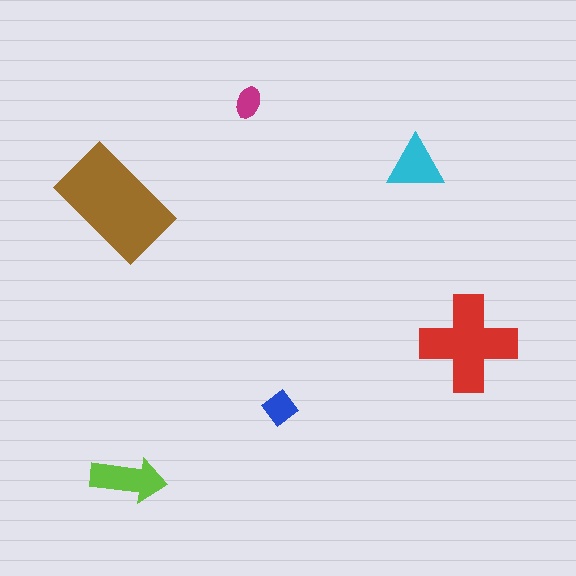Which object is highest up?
The magenta ellipse is topmost.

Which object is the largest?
The brown rectangle.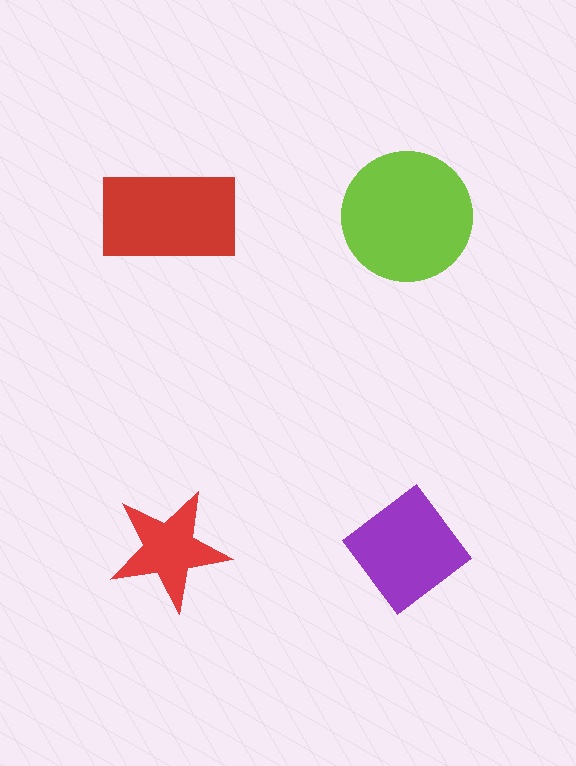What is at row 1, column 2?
A lime circle.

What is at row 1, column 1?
A red rectangle.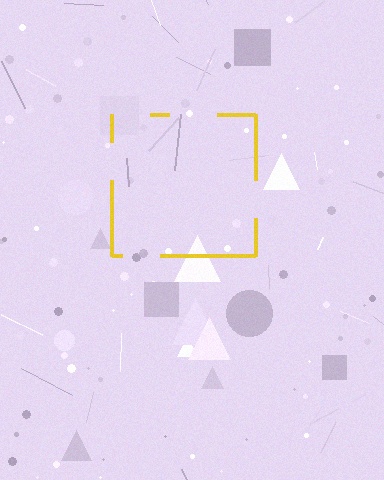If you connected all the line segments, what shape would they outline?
They would outline a square.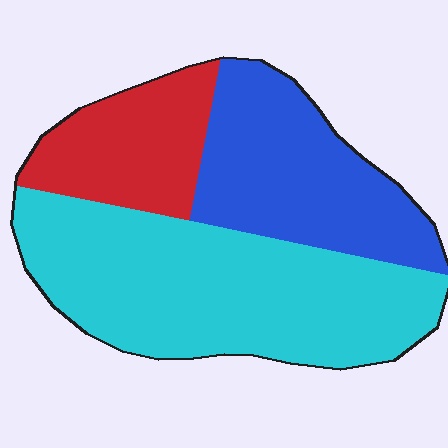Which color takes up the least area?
Red, at roughly 20%.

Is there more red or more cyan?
Cyan.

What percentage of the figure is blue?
Blue takes up about one third (1/3) of the figure.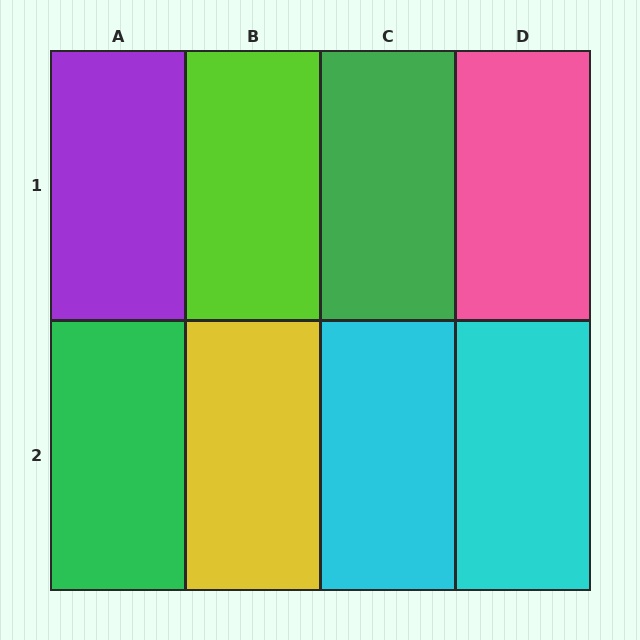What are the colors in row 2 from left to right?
Green, yellow, cyan, cyan.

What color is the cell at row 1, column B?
Lime.